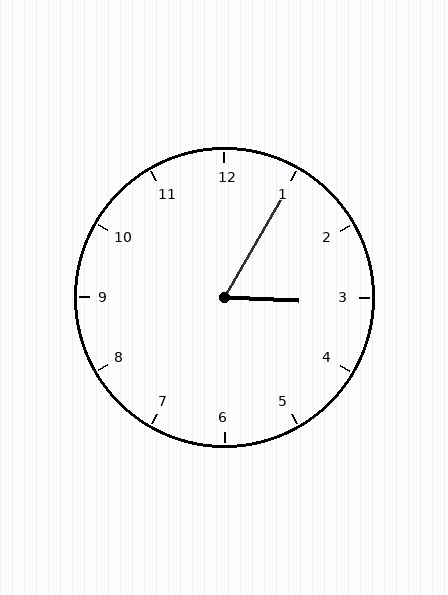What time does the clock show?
3:05.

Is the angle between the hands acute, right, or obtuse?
It is acute.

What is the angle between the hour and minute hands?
Approximately 62 degrees.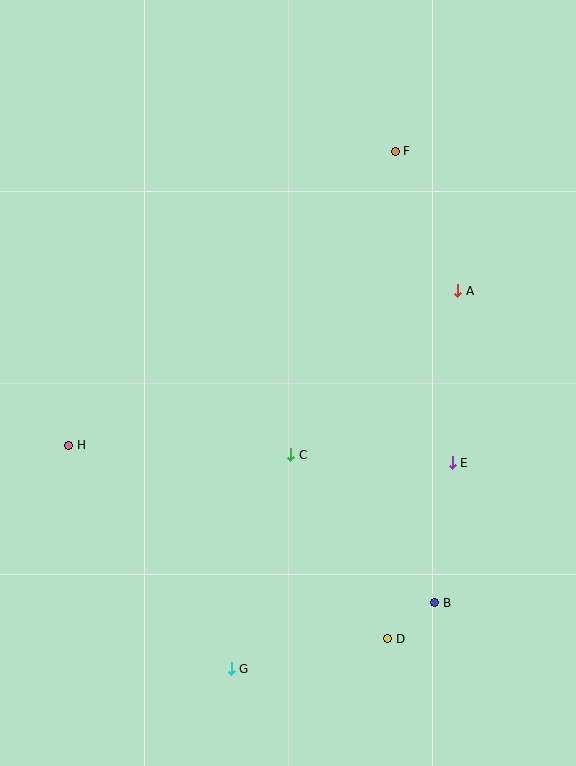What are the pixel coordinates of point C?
Point C is at (291, 455).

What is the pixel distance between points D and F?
The distance between D and F is 487 pixels.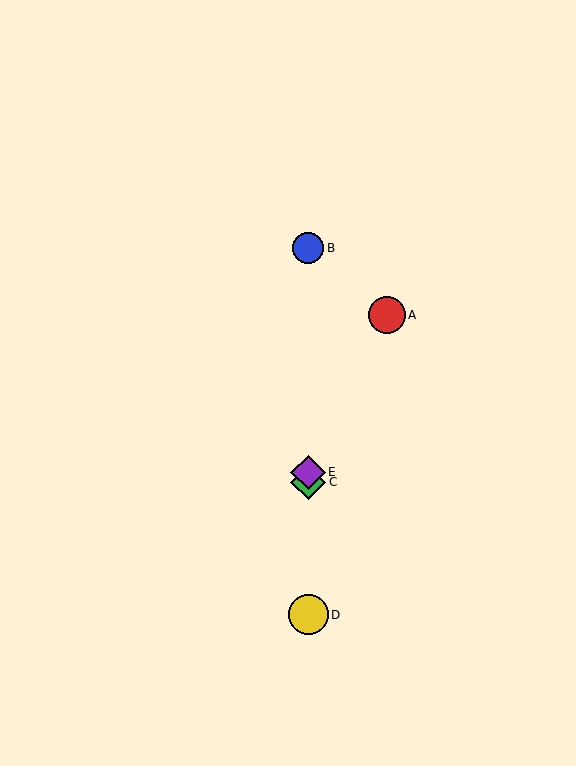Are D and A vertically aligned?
No, D is at x≈308 and A is at x≈387.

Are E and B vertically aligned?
Yes, both are at x≈308.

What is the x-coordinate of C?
Object C is at x≈308.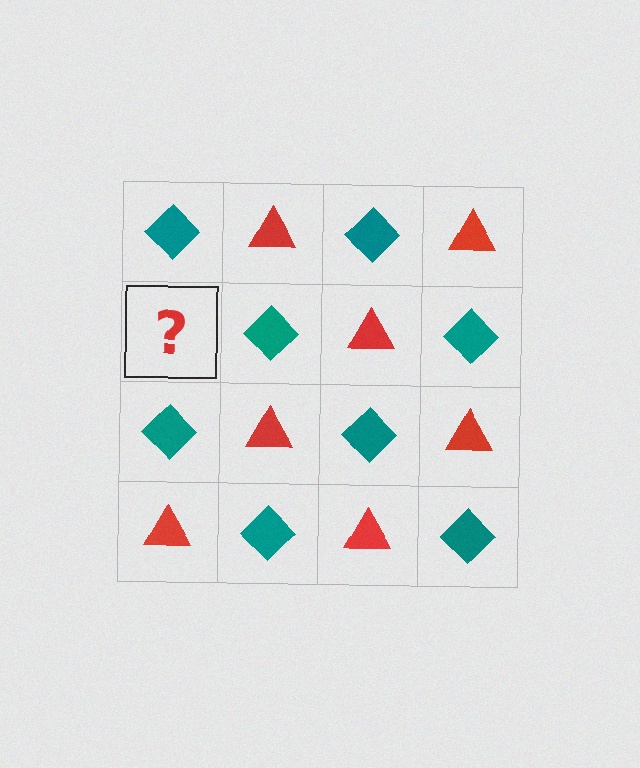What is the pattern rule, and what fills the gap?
The rule is that it alternates teal diamond and red triangle in a checkerboard pattern. The gap should be filled with a red triangle.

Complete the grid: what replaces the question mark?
The question mark should be replaced with a red triangle.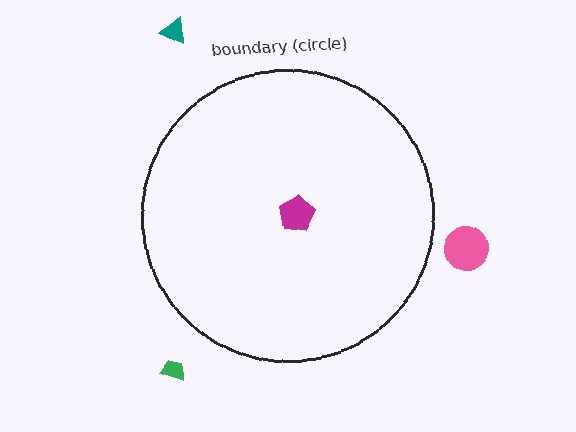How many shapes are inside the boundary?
1 inside, 3 outside.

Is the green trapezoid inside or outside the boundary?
Outside.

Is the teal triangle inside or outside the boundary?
Outside.